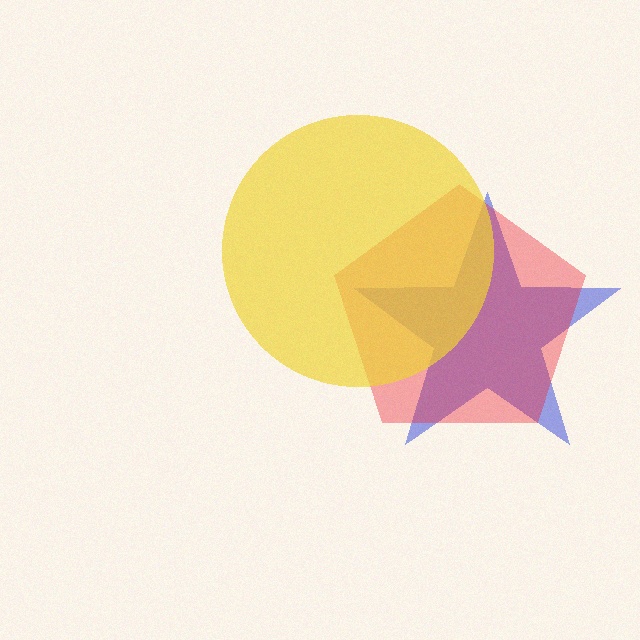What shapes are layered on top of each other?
The layered shapes are: a blue star, a red pentagon, a yellow circle.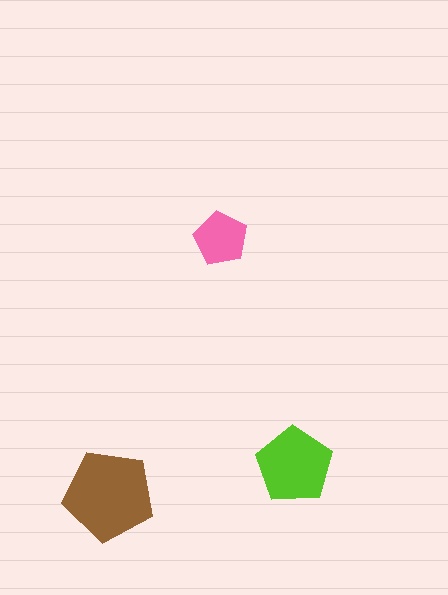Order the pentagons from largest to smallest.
the brown one, the lime one, the pink one.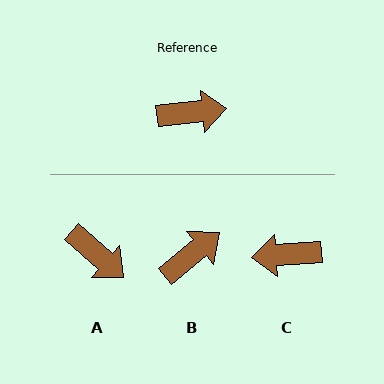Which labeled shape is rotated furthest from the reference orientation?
C, about 179 degrees away.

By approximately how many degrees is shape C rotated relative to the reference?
Approximately 179 degrees counter-clockwise.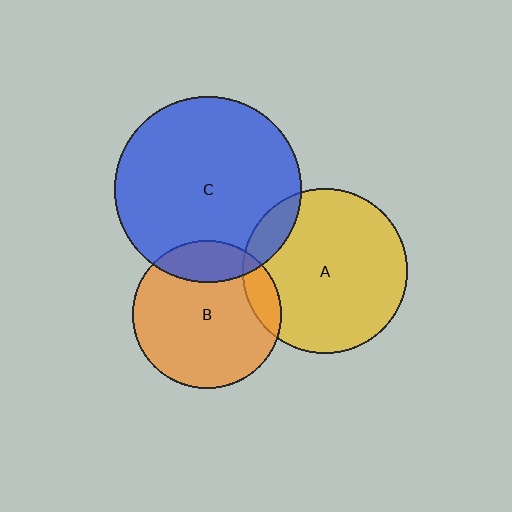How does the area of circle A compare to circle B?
Approximately 1.2 times.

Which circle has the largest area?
Circle C (blue).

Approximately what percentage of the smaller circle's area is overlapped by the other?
Approximately 10%.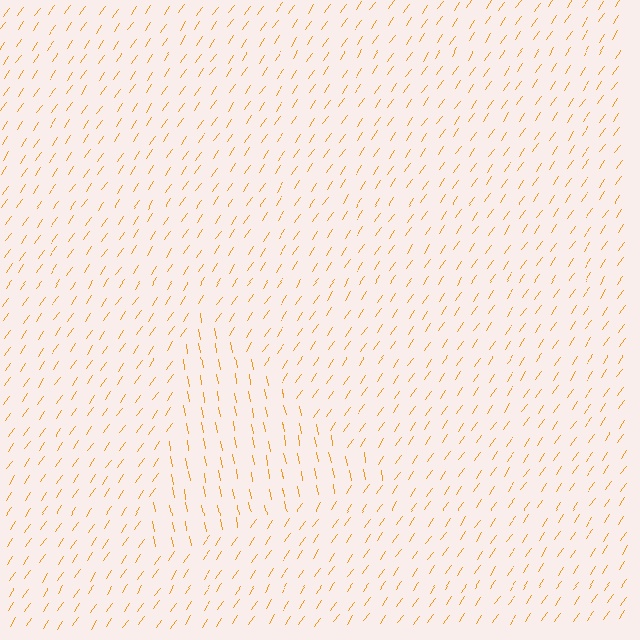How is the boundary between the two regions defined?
The boundary is defined purely by a change in line orientation (approximately 45 degrees difference). All lines are the same color and thickness.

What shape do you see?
I see a triangle.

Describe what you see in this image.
The image is filled with small orange line segments. A triangle region in the image has lines oriented differently from the surrounding lines, creating a visible texture boundary.